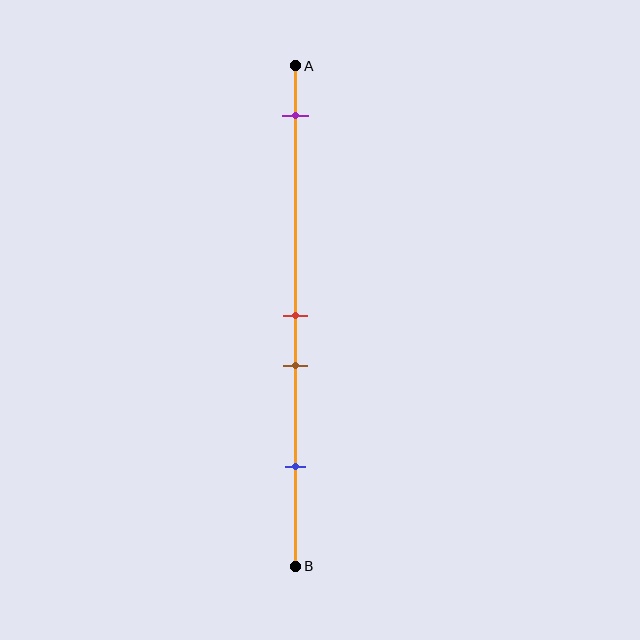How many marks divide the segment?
There are 4 marks dividing the segment.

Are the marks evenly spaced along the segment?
No, the marks are not evenly spaced.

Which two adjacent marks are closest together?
The red and brown marks are the closest adjacent pair.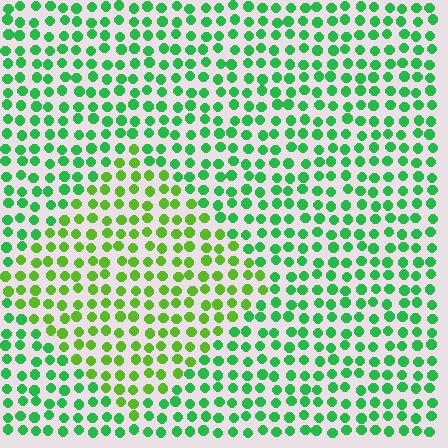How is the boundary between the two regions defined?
The boundary is defined purely by a slight shift in hue (about 36 degrees). Spacing, size, and orientation are identical on both sides.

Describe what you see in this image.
The image is filled with small green elements in a uniform arrangement. A diamond-shaped region is visible where the elements are tinted to a slightly different hue, forming a subtle color boundary.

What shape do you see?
I see a diamond.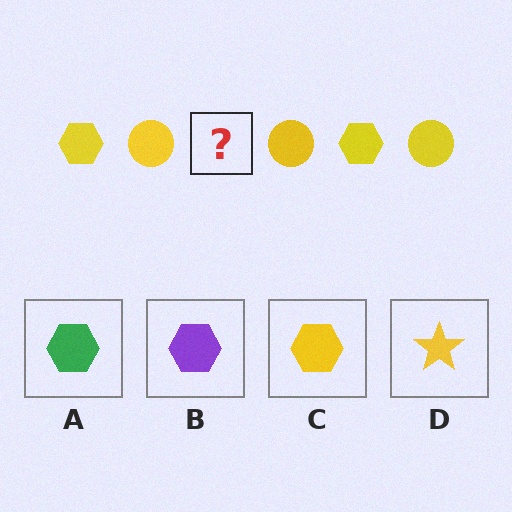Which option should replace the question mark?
Option C.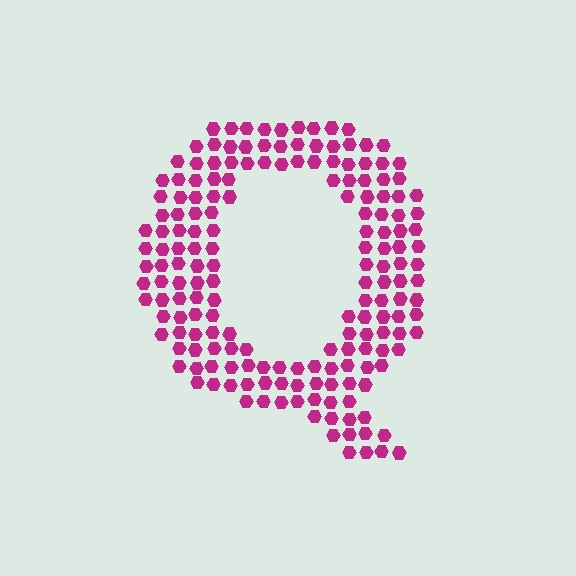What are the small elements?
The small elements are hexagons.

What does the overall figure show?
The overall figure shows the letter Q.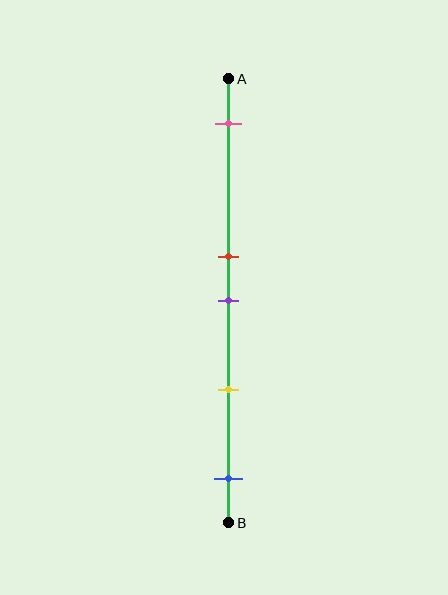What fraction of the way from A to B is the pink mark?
The pink mark is approximately 10% (0.1) of the way from A to B.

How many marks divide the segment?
There are 5 marks dividing the segment.